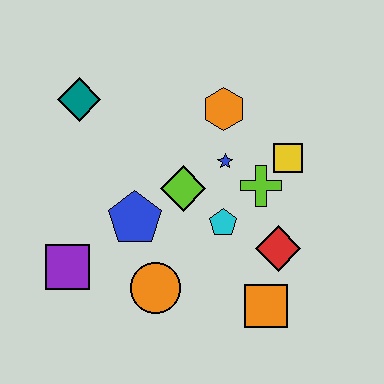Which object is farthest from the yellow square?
The purple square is farthest from the yellow square.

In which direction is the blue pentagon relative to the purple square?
The blue pentagon is to the right of the purple square.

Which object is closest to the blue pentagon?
The lime diamond is closest to the blue pentagon.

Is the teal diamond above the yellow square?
Yes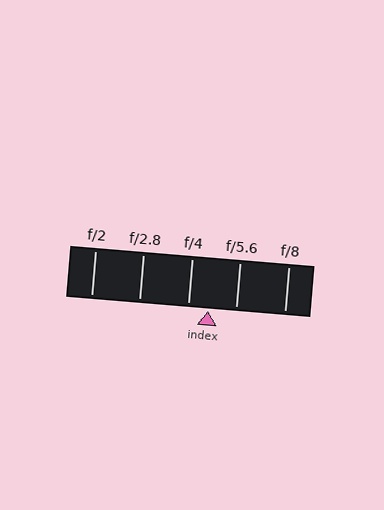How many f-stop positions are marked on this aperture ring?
There are 5 f-stop positions marked.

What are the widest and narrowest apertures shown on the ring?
The widest aperture shown is f/2 and the narrowest is f/8.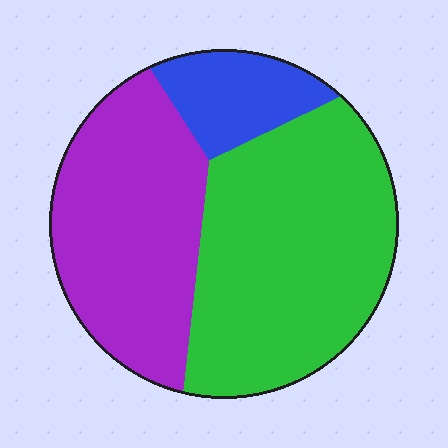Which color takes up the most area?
Green, at roughly 50%.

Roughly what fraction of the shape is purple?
Purple covers around 40% of the shape.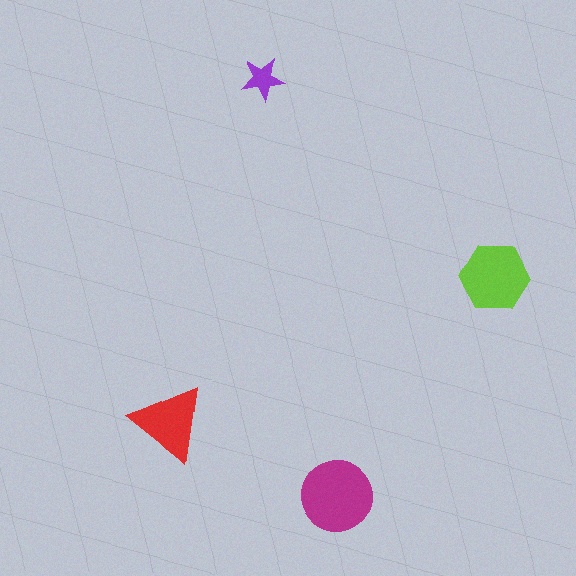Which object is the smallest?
The purple star.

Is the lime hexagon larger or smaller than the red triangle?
Larger.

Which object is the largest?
The magenta circle.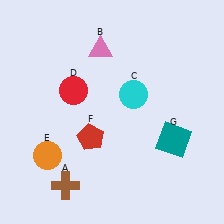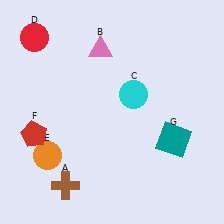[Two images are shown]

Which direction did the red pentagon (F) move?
The red pentagon (F) moved left.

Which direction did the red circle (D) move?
The red circle (D) moved up.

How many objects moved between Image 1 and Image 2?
2 objects moved between the two images.